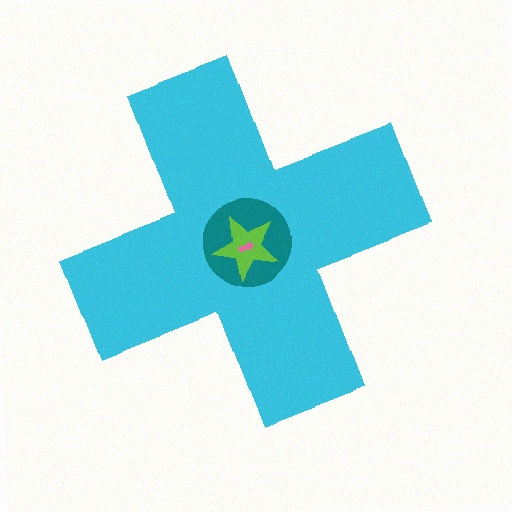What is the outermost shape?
The cyan cross.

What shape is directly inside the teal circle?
The lime star.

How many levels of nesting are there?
4.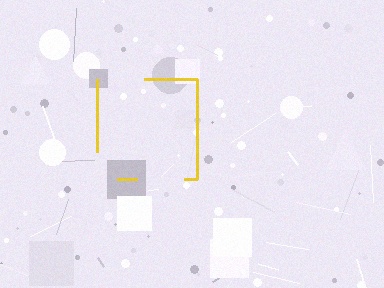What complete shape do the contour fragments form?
The contour fragments form a square.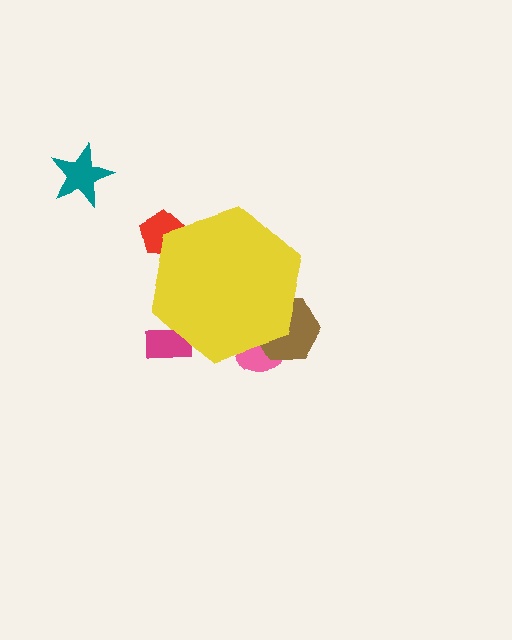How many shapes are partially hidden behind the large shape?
4 shapes are partially hidden.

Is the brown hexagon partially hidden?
Yes, the brown hexagon is partially hidden behind the yellow hexagon.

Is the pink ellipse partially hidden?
Yes, the pink ellipse is partially hidden behind the yellow hexagon.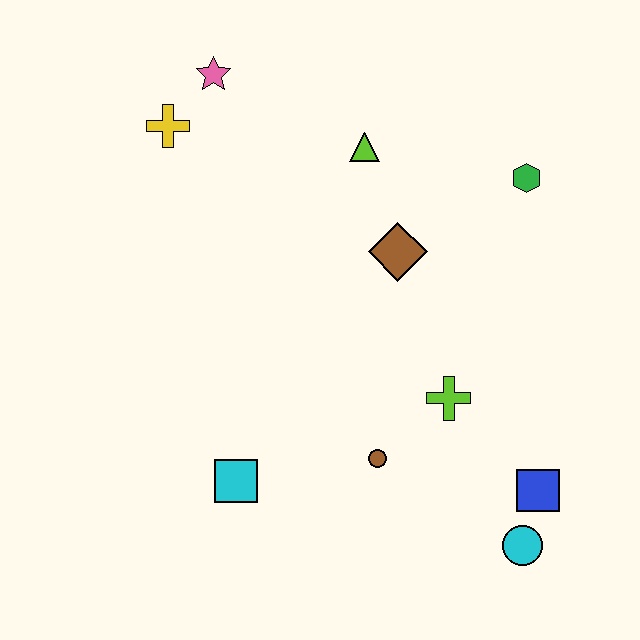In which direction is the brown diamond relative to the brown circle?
The brown diamond is above the brown circle.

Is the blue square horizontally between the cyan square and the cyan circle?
No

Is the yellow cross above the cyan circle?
Yes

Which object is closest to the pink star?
The yellow cross is closest to the pink star.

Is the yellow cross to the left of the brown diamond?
Yes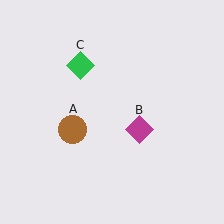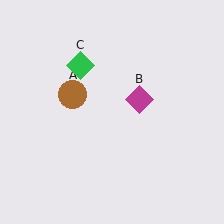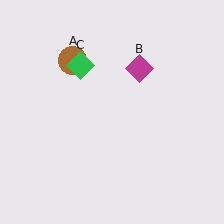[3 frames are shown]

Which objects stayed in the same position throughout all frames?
Green diamond (object C) remained stationary.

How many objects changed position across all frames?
2 objects changed position: brown circle (object A), magenta diamond (object B).